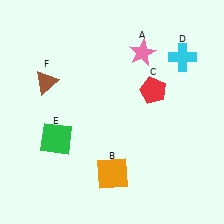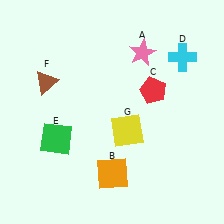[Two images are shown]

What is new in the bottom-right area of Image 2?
A yellow square (G) was added in the bottom-right area of Image 2.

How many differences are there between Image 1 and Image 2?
There is 1 difference between the two images.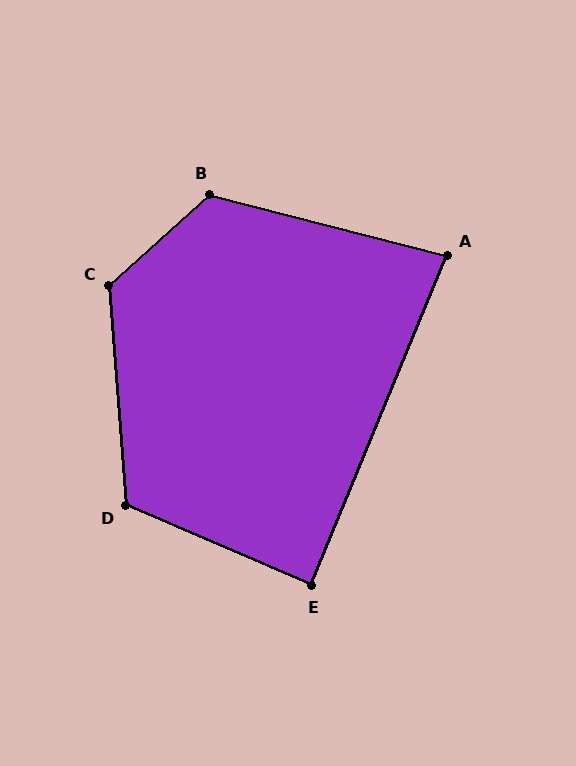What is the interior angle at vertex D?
Approximately 117 degrees (obtuse).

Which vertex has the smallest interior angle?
A, at approximately 82 degrees.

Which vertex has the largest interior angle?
C, at approximately 128 degrees.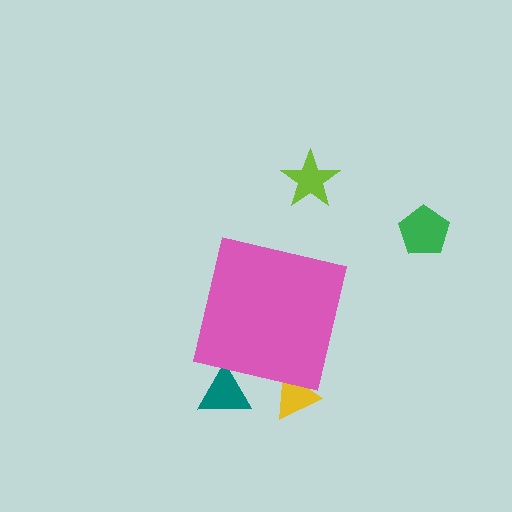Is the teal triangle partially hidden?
Yes, the teal triangle is partially hidden behind the pink square.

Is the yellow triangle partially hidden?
Yes, the yellow triangle is partially hidden behind the pink square.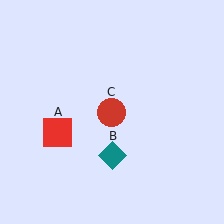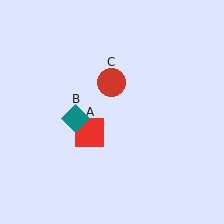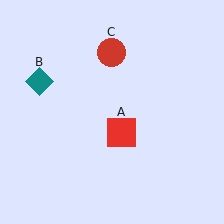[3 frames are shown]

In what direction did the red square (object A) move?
The red square (object A) moved right.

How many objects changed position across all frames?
3 objects changed position: red square (object A), teal diamond (object B), red circle (object C).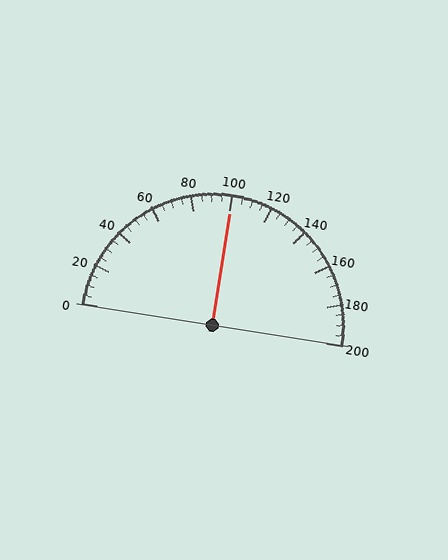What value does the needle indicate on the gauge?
The needle indicates approximately 100.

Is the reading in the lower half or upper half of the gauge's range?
The reading is in the upper half of the range (0 to 200).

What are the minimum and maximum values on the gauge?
The gauge ranges from 0 to 200.